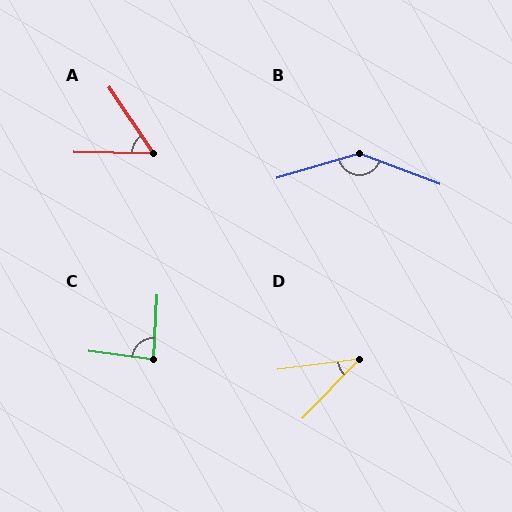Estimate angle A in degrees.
Approximately 55 degrees.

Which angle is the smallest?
D, at approximately 39 degrees.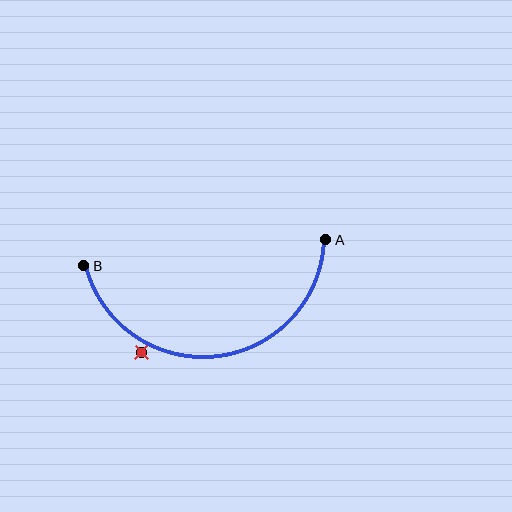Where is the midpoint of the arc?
The arc midpoint is the point on the curve farthest from the straight line joining A and B. It sits below that line.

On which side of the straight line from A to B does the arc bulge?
The arc bulges below the straight line connecting A and B.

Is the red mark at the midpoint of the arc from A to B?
No — the red mark does not lie on the arc at all. It sits slightly outside the curve.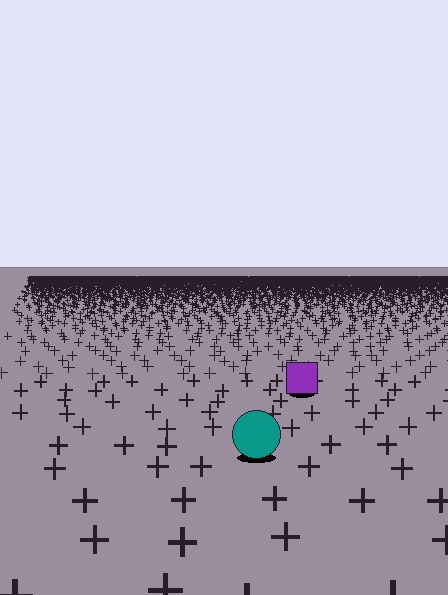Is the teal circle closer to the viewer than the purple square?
Yes. The teal circle is closer — you can tell from the texture gradient: the ground texture is coarser near it.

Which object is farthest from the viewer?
The purple square is farthest from the viewer. It appears smaller and the ground texture around it is denser.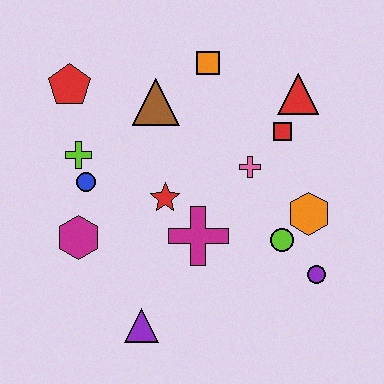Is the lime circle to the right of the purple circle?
No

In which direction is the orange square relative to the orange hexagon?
The orange square is above the orange hexagon.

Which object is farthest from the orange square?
The purple triangle is farthest from the orange square.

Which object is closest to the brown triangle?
The orange square is closest to the brown triangle.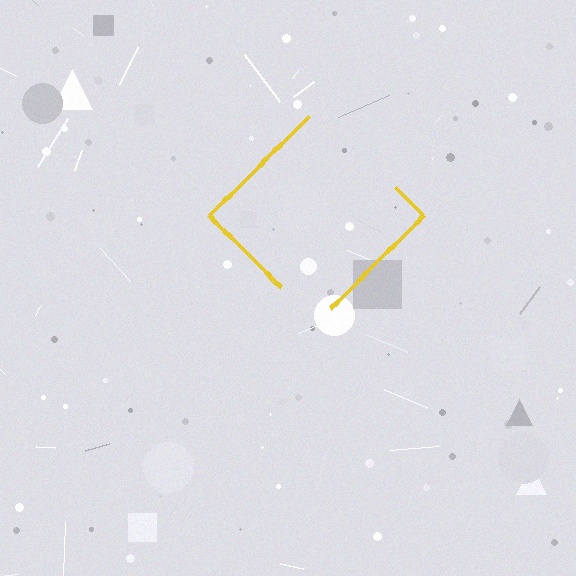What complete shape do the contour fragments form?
The contour fragments form a diamond.